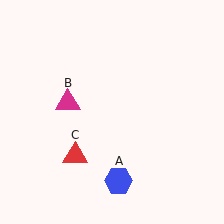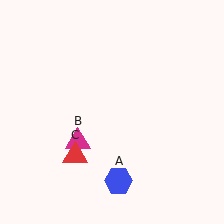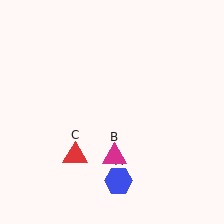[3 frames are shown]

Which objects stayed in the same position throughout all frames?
Blue hexagon (object A) and red triangle (object C) remained stationary.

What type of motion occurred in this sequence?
The magenta triangle (object B) rotated counterclockwise around the center of the scene.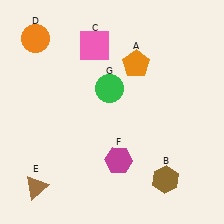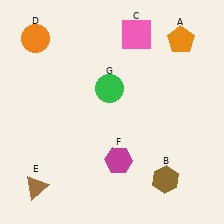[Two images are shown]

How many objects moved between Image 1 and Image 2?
2 objects moved between the two images.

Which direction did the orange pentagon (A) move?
The orange pentagon (A) moved right.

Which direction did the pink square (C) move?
The pink square (C) moved right.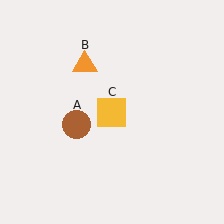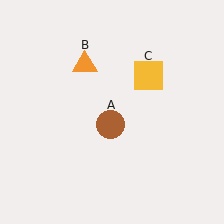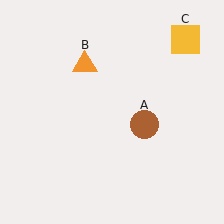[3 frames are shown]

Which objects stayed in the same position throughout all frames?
Orange triangle (object B) remained stationary.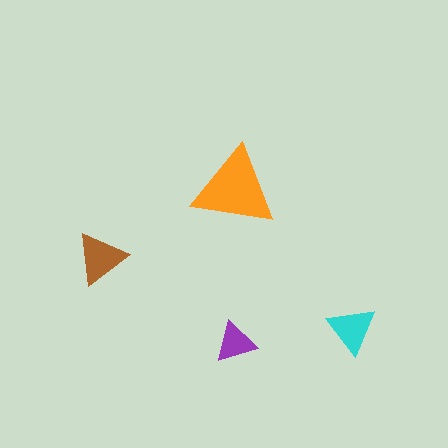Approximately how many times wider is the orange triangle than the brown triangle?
About 1.5 times wider.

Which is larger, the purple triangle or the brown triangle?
The brown one.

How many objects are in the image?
There are 4 objects in the image.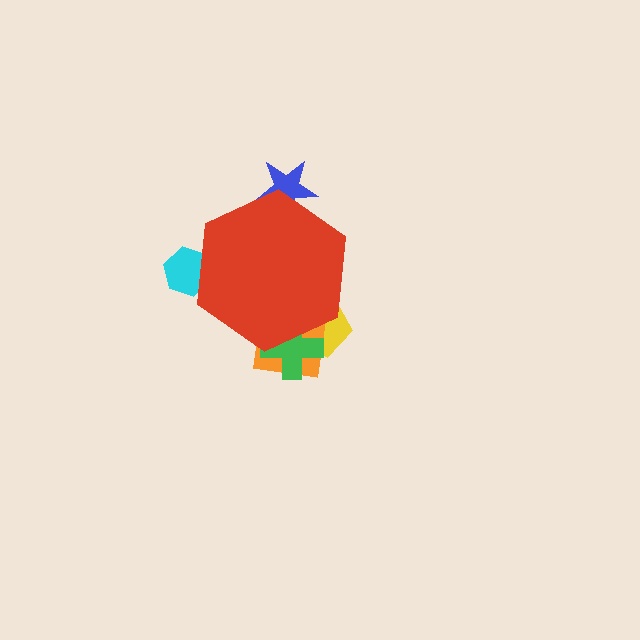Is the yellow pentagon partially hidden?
Yes, the yellow pentagon is partially hidden behind the red hexagon.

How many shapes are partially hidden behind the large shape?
5 shapes are partially hidden.